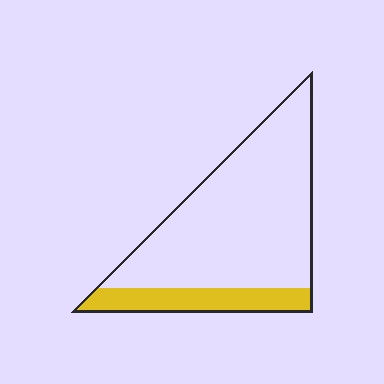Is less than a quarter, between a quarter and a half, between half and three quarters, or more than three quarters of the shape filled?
Less than a quarter.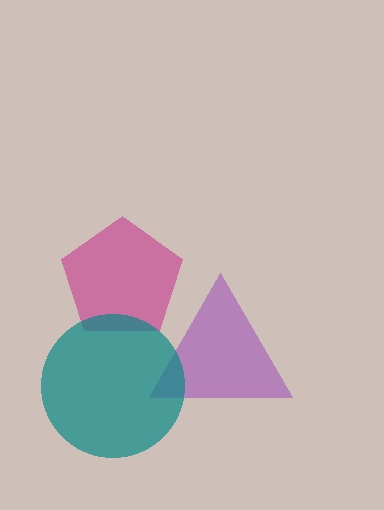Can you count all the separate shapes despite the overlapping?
Yes, there are 3 separate shapes.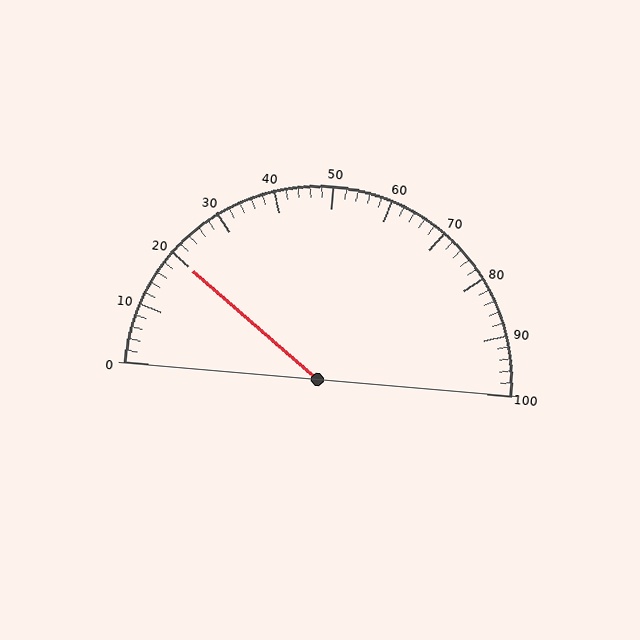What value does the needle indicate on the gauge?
The needle indicates approximately 20.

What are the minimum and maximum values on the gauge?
The gauge ranges from 0 to 100.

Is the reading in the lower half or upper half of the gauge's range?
The reading is in the lower half of the range (0 to 100).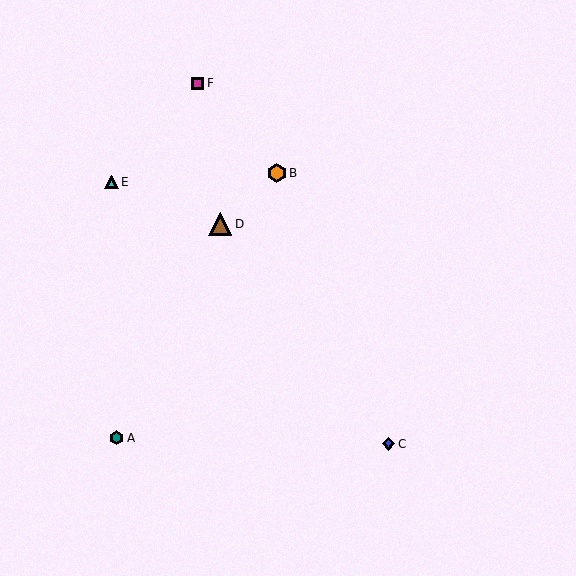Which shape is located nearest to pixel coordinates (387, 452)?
The blue diamond (labeled C) at (388, 444) is nearest to that location.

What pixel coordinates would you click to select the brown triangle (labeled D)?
Click at (220, 224) to select the brown triangle D.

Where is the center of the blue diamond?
The center of the blue diamond is at (388, 444).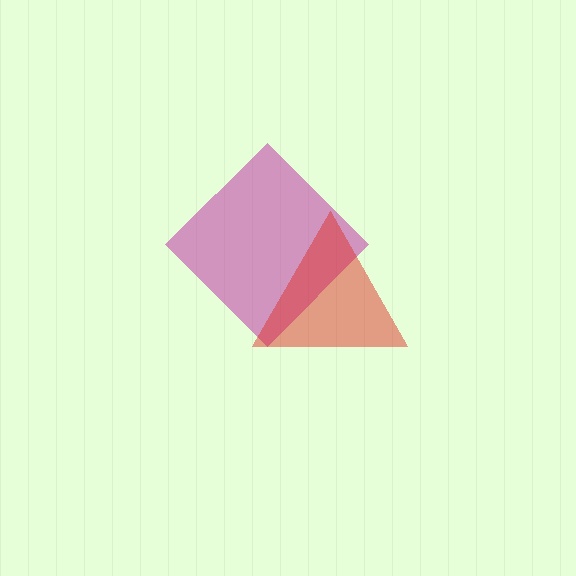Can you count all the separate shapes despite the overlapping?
Yes, there are 2 separate shapes.